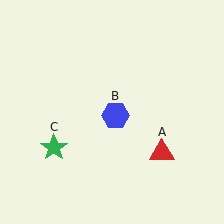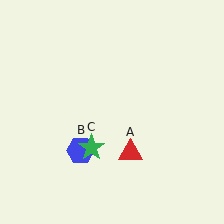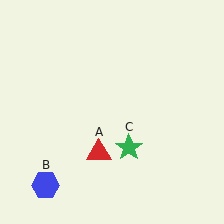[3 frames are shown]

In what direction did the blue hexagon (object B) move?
The blue hexagon (object B) moved down and to the left.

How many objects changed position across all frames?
3 objects changed position: red triangle (object A), blue hexagon (object B), green star (object C).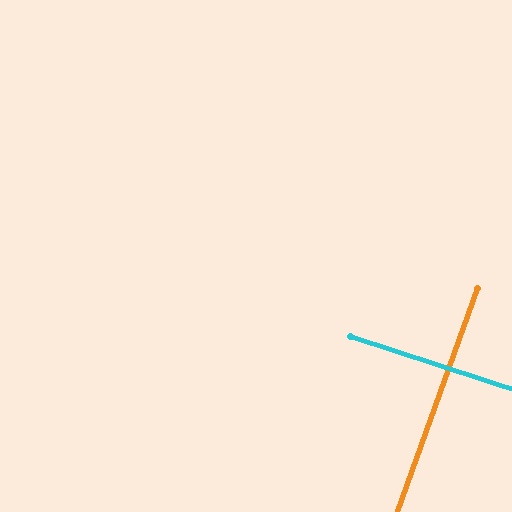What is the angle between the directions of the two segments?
Approximately 88 degrees.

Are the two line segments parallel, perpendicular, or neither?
Perpendicular — they meet at approximately 88°.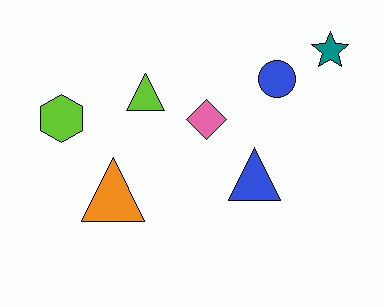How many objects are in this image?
There are 7 objects.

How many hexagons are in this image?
There is 1 hexagon.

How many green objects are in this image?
There are no green objects.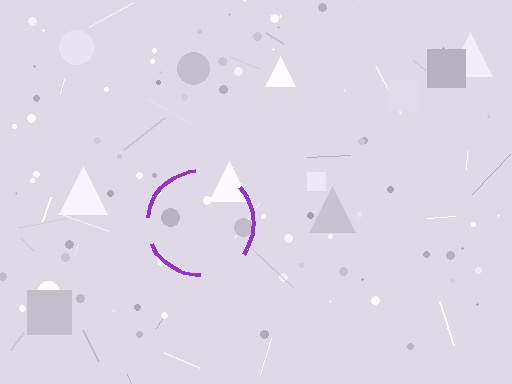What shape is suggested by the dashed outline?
The dashed outline suggests a circle.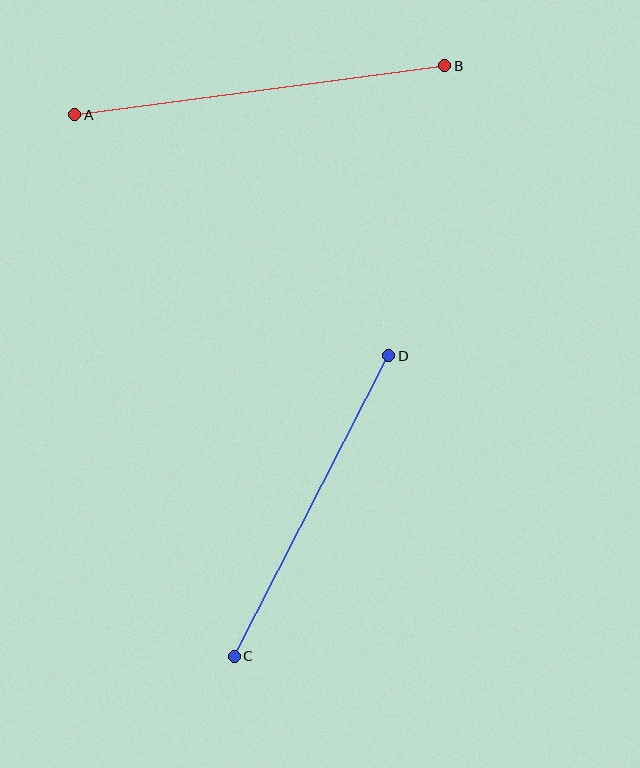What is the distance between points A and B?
The distance is approximately 373 pixels.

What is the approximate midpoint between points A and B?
The midpoint is at approximately (260, 90) pixels.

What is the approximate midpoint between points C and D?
The midpoint is at approximately (312, 506) pixels.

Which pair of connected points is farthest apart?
Points A and B are farthest apart.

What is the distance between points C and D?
The distance is approximately 338 pixels.